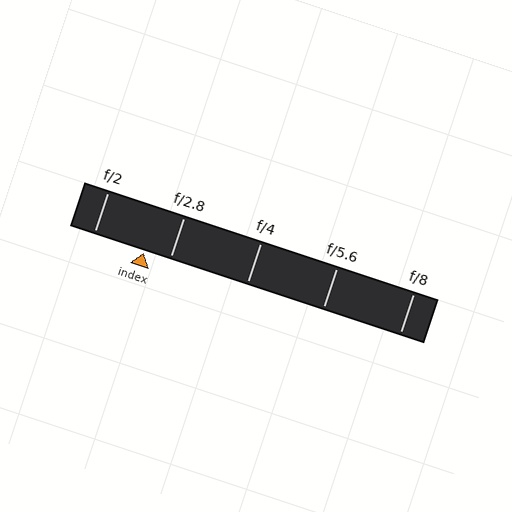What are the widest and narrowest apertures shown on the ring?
The widest aperture shown is f/2 and the narrowest is f/8.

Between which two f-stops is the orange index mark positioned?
The index mark is between f/2 and f/2.8.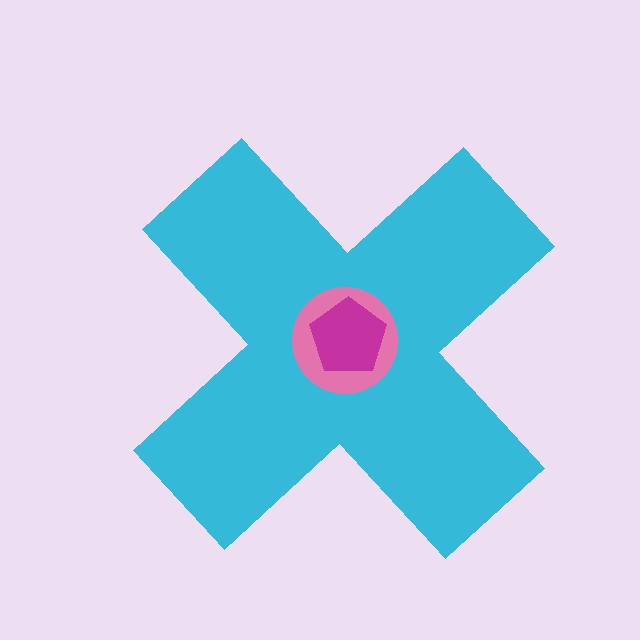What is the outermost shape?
The cyan cross.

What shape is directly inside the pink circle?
The magenta pentagon.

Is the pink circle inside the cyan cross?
Yes.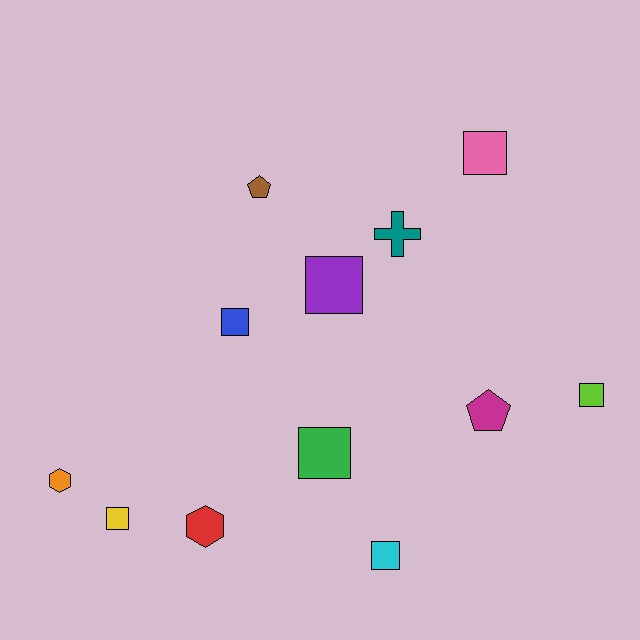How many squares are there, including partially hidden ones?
There are 7 squares.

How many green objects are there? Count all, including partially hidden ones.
There is 1 green object.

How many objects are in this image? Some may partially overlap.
There are 12 objects.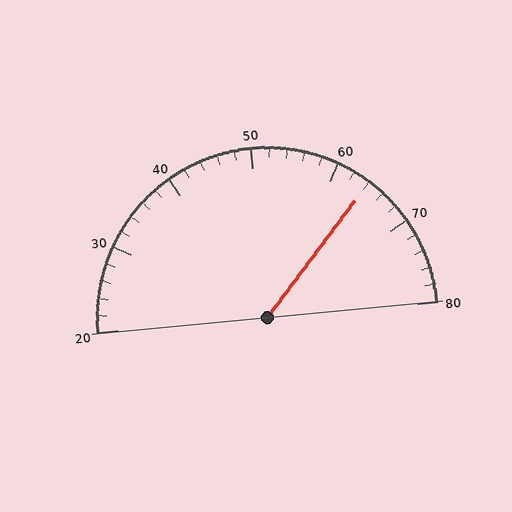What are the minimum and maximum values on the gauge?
The gauge ranges from 20 to 80.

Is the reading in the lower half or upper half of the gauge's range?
The reading is in the upper half of the range (20 to 80).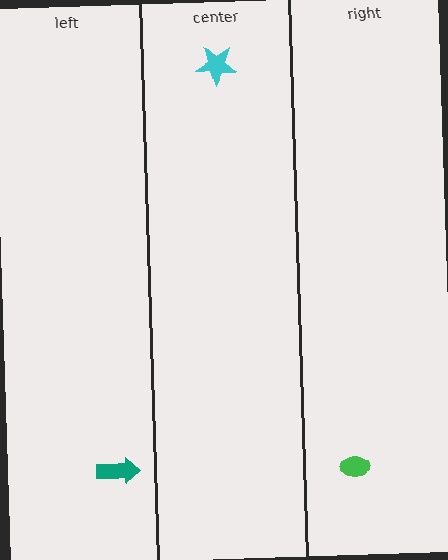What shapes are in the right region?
The green ellipse.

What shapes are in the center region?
The cyan star.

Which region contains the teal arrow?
The left region.